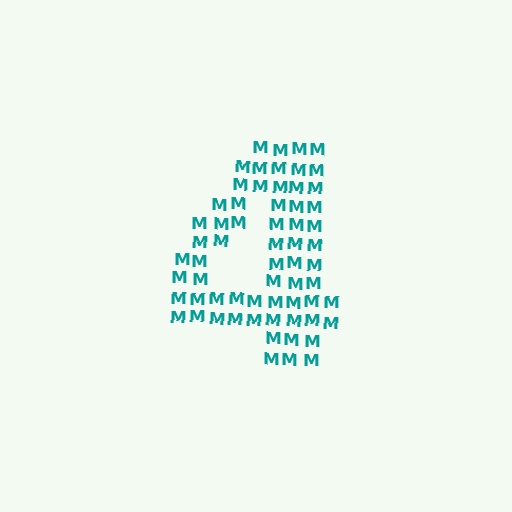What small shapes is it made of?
It is made of small letter M's.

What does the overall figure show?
The overall figure shows the digit 4.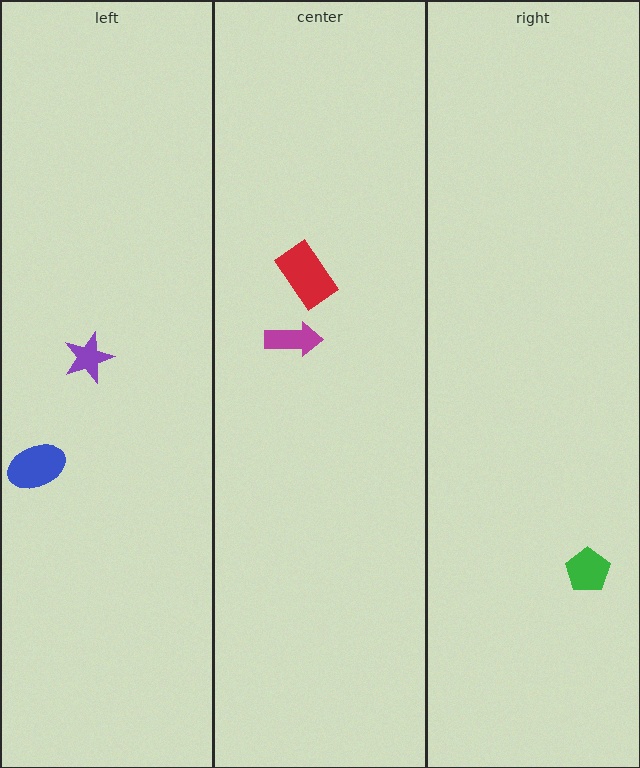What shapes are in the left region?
The purple star, the blue ellipse.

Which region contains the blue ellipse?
The left region.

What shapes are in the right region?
The green pentagon.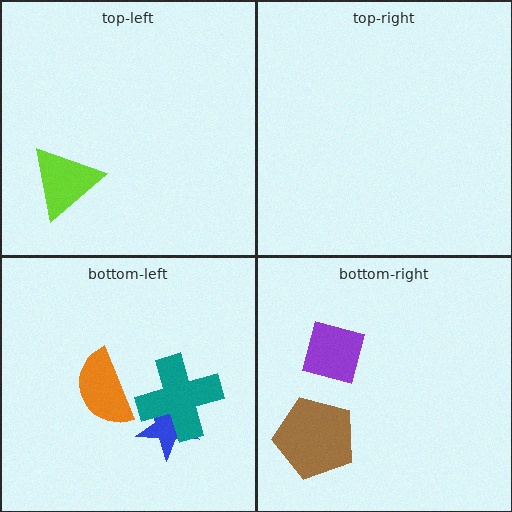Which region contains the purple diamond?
The bottom-right region.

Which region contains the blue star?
The bottom-left region.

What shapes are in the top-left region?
The lime triangle.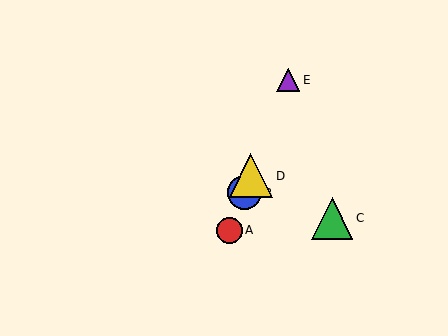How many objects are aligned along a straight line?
4 objects (A, B, D, E) are aligned along a straight line.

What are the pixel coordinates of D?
Object D is at (251, 176).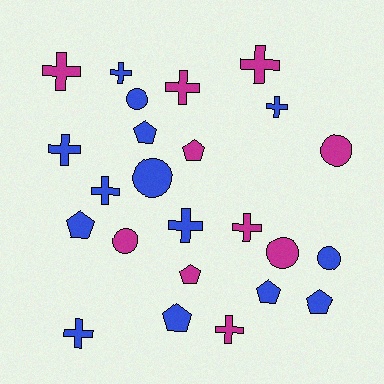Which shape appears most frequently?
Cross, with 11 objects.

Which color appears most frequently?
Blue, with 14 objects.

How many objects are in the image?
There are 24 objects.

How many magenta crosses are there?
There are 5 magenta crosses.